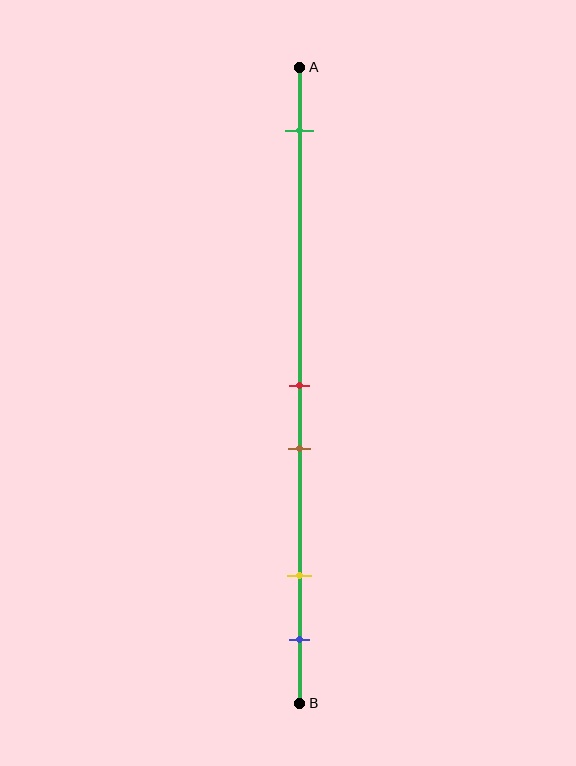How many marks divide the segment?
There are 5 marks dividing the segment.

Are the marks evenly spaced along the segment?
No, the marks are not evenly spaced.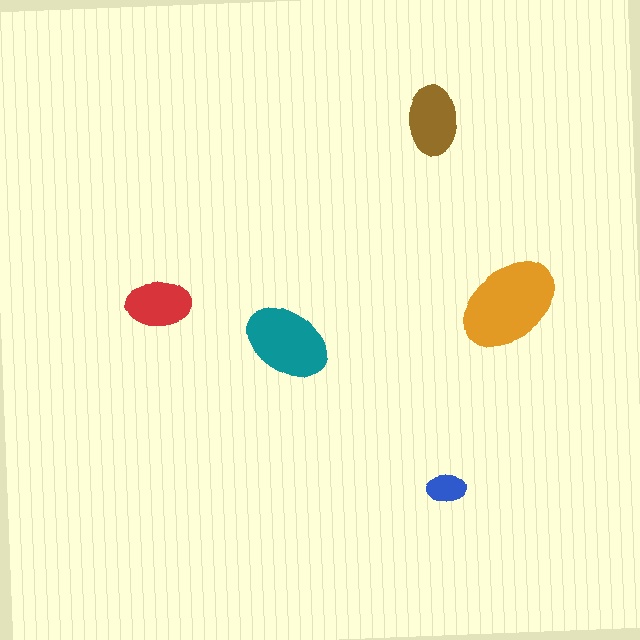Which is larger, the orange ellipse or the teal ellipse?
The orange one.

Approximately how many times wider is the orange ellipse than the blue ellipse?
About 2.5 times wider.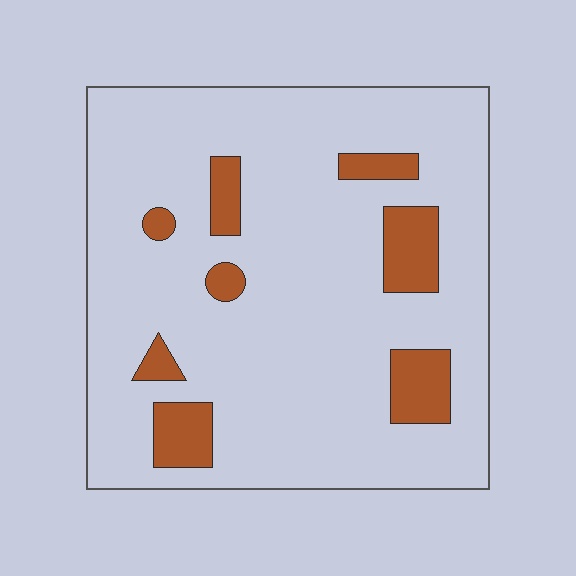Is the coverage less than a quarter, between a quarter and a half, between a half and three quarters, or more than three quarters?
Less than a quarter.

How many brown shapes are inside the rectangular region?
8.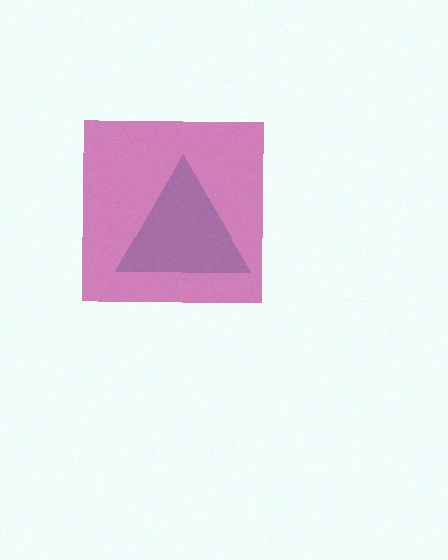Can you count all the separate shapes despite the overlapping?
Yes, there are 2 separate shapes.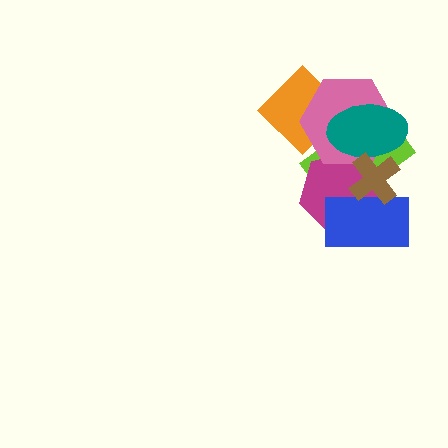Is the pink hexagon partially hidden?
Yes, it is partially covered by another shape.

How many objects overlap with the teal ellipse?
5 objects overlap with the teal ellipse.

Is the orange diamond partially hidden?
Yes, it is partially covered by another shape.